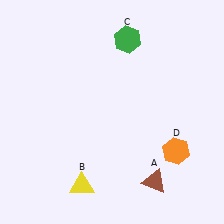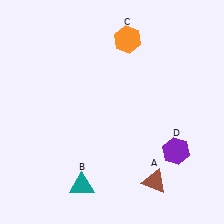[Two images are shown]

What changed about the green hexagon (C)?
In Image 1, C is green. In Image 2, it changed to orange.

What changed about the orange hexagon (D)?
In Image 1, D is orange. In Image 2, it changed to purple.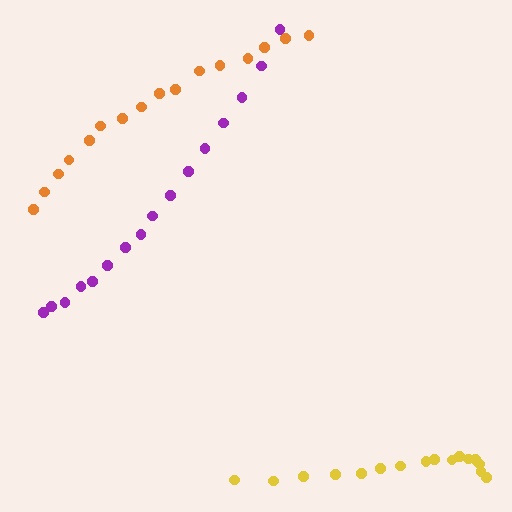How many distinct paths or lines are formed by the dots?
There are 3 distinct paths.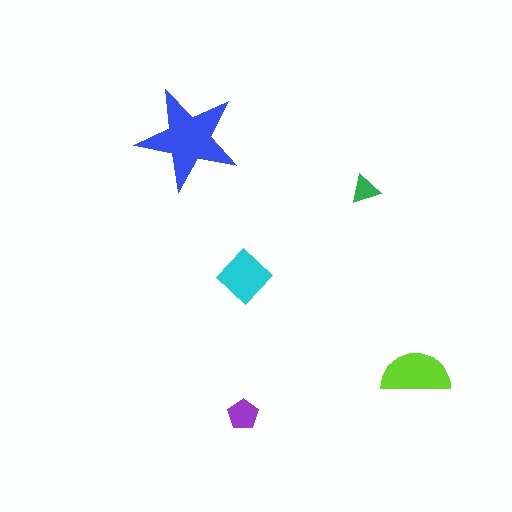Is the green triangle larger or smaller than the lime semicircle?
Smaller.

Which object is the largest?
The blue star.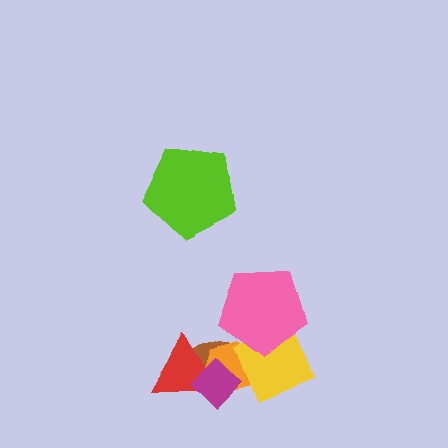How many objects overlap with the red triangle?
3 objects overlap with the red triangle.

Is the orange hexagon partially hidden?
Yes, it is partially covered by another shape.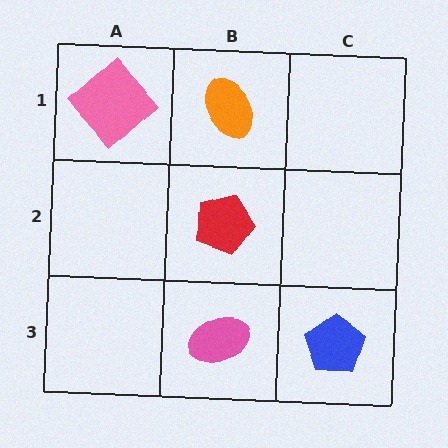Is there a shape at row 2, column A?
No, that cell is empty.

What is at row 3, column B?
A pink ellipse.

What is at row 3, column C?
A blue pentagon.